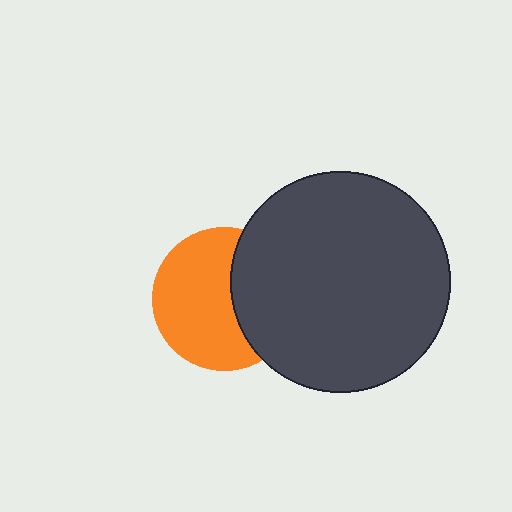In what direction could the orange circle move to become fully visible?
The orange circle could move left. That would shift it out from behind the dark gray circle entirely.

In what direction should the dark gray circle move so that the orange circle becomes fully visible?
The dark gray circle should move right. That is the shortest direction to clear the overlap and leave the orange circle fully visible.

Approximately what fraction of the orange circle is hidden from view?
Roughly 38% of the orange circle is hidden behind the dark gray circle.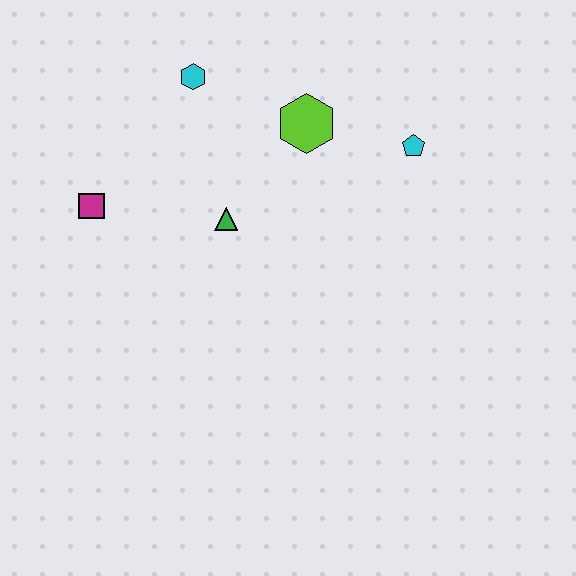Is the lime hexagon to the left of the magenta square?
No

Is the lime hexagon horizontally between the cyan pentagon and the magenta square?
Yes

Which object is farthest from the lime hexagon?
The magenta square is farthest from the lime hexagon.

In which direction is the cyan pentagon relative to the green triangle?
The cyan pentagon is to the right of the green triangle.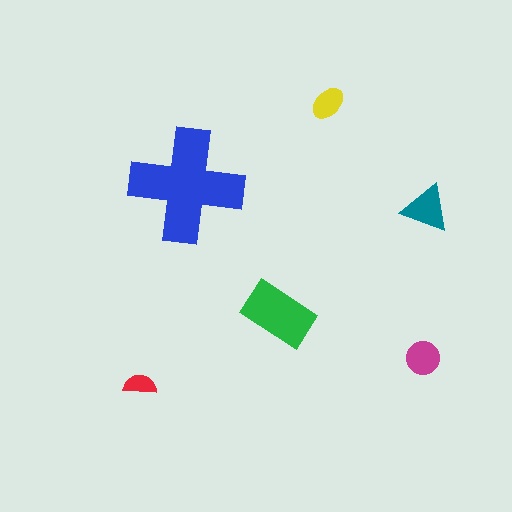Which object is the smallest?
The red semicircle.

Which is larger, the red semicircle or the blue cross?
The blue cross.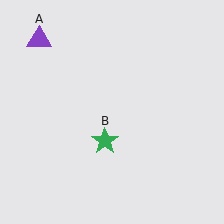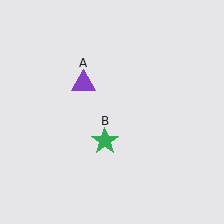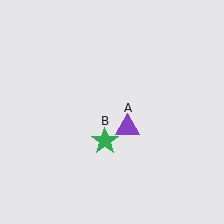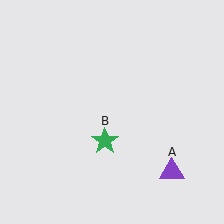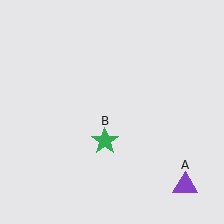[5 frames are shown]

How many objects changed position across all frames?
1 object changed position: purple triangle (object A).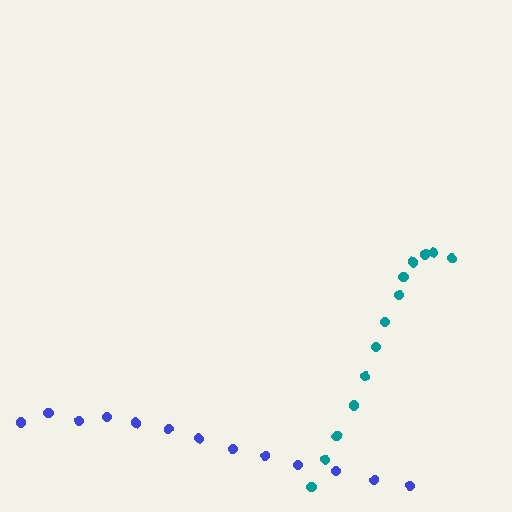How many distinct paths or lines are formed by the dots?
There are 2 distinct paths.